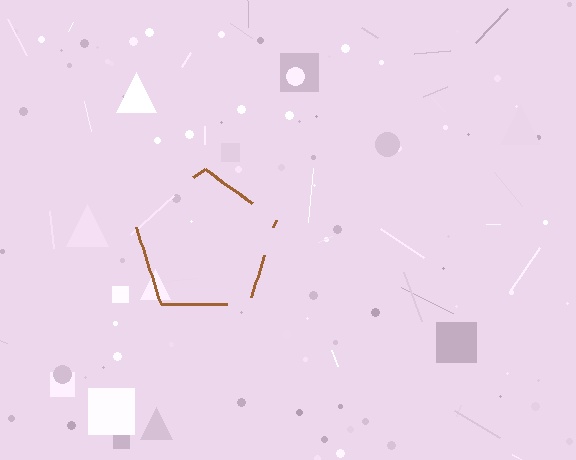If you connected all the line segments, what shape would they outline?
They would outline a pentagon.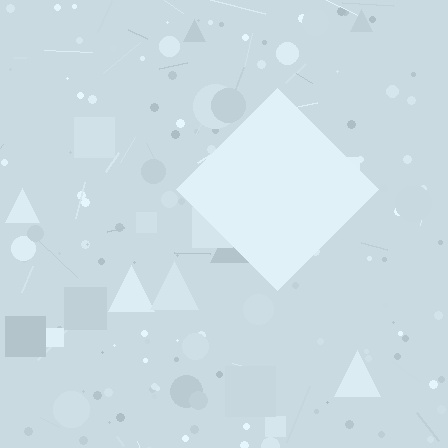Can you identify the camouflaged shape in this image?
The camouflaged shape is a diamond.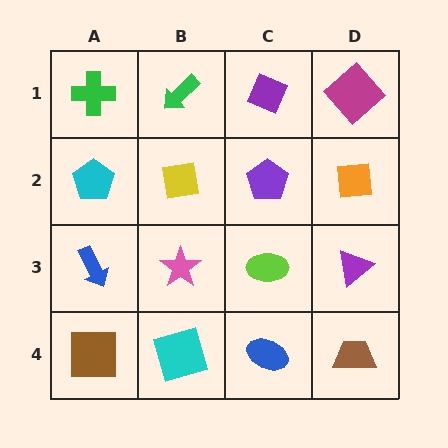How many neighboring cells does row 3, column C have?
4.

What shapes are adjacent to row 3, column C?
A purple pentagon (row 2, column C), a blue ellipse (row 4, column C), a pink star (row 3, column B), a purple triangle (row 3, column D).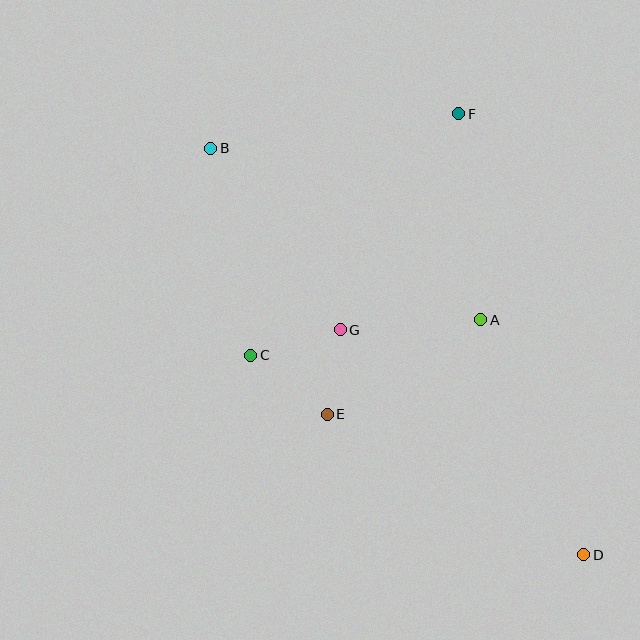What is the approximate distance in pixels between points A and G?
The distance between A and G is approximately 141 pixels.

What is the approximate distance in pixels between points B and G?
The distance between B and G is approximately 223 pixels.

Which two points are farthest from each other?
Points B and D are farthest from each other.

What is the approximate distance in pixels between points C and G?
The distance between C and G is approximately 93 pixels.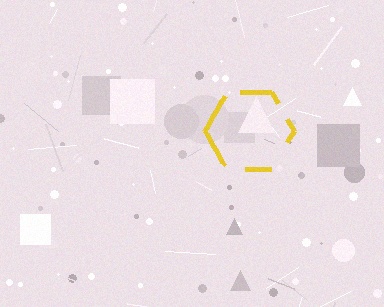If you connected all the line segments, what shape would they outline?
They would outline a hexagon.